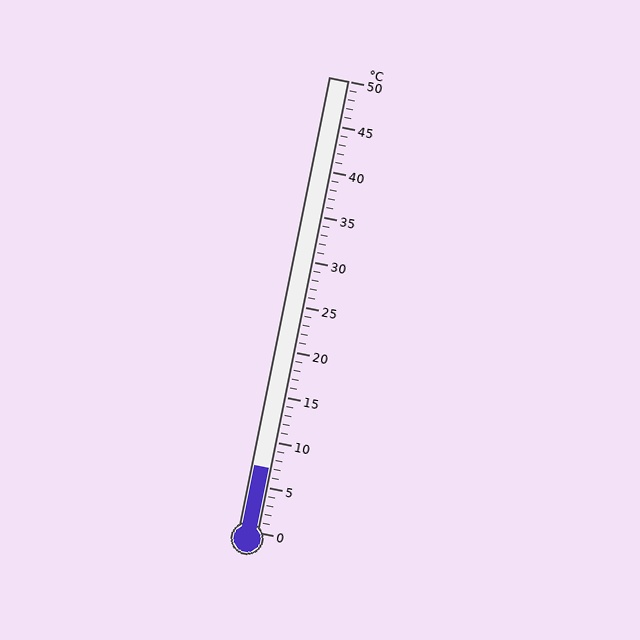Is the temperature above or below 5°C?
The temperature is above 5°C.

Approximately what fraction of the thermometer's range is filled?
The thermometer is filled to approximately 15% of its range.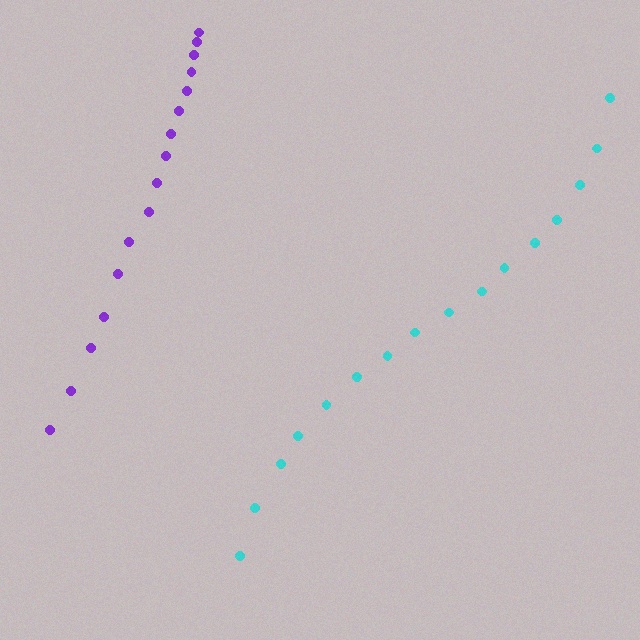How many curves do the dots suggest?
There are 2 distinct paths.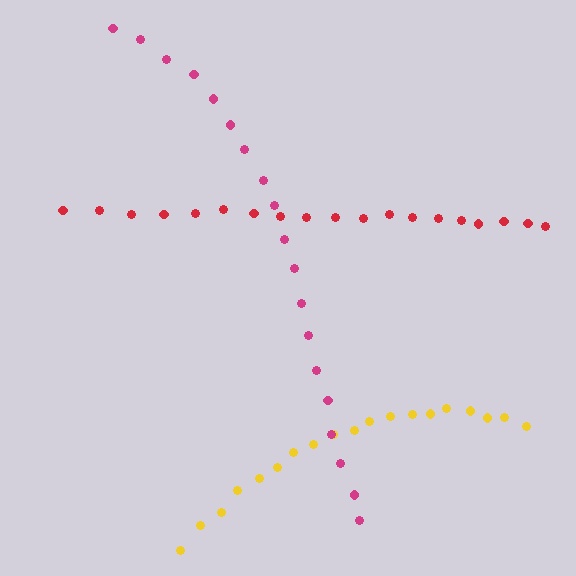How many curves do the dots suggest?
There are 3 distinct paths.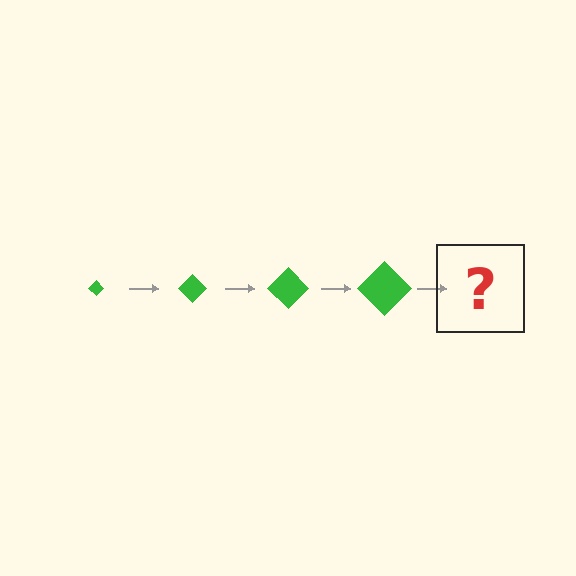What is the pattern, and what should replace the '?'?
The pattern is that the diamond gets progressively larger each step. The '?' should be a green diamond, larger than the previous one.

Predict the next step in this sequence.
The next step is a green diamond, larger than the previous one.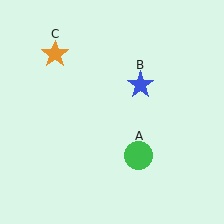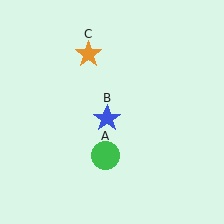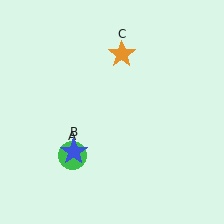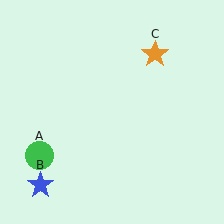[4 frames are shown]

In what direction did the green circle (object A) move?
The green circle (object A) moved left.